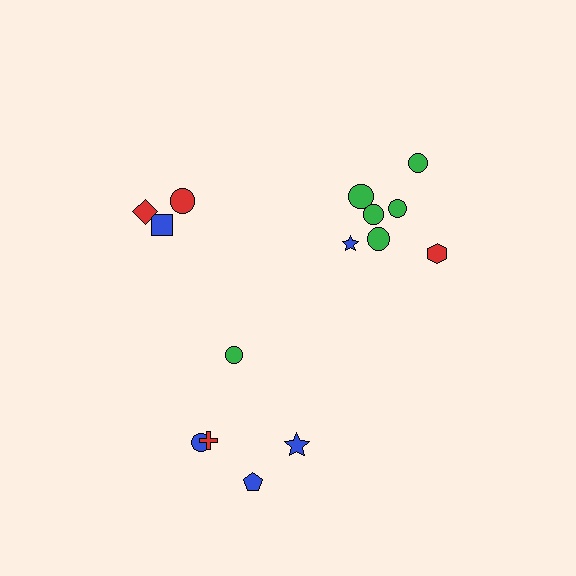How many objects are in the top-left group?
There are 3 objects.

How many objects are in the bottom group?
There are 5 objects.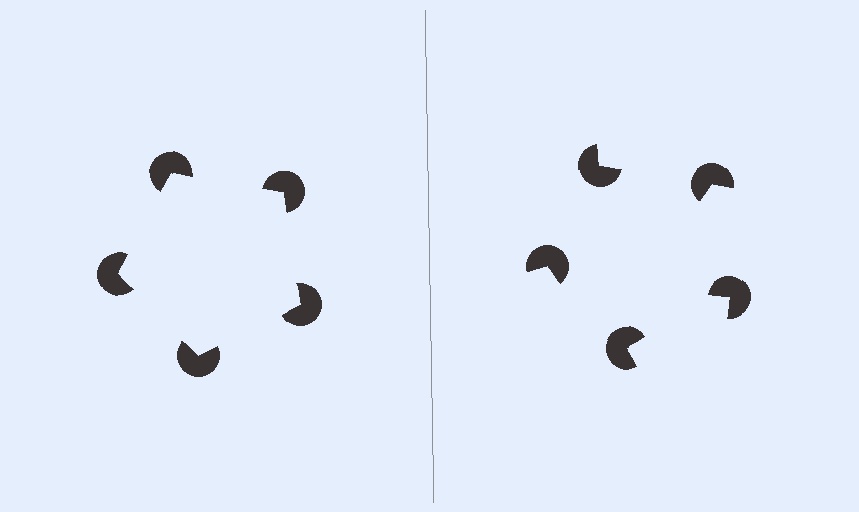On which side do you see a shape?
An illusory pentagon appears on the left side. On the right side the wedge cuts are rotated, so no coherent shape forms.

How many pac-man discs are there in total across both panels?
10 — 5 on each side.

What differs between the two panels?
The pac-man discs are positioned identically on both sides; only the wedge orientations differ. On the left they align to a pentagon; on the right they are misaligned.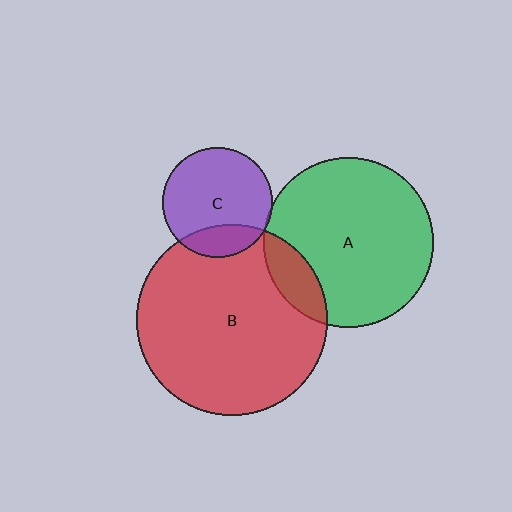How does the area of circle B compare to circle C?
Approximately 3.0 times.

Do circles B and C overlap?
Yes.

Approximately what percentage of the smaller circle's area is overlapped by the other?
Approximately 20%.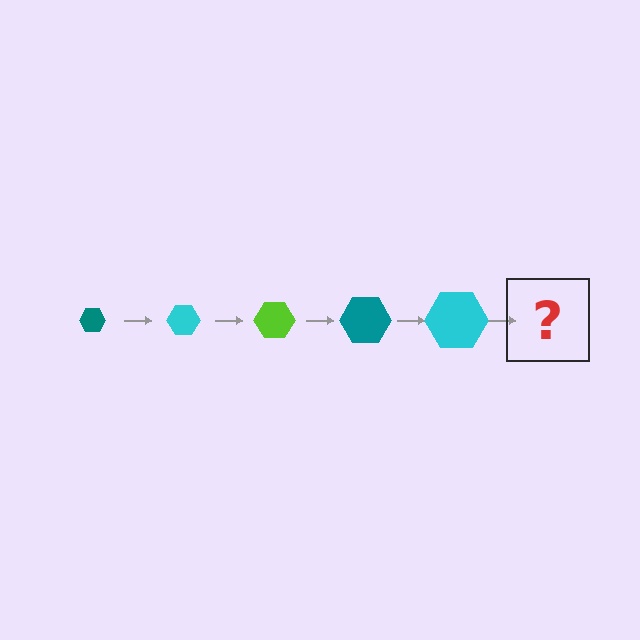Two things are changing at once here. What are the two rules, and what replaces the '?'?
The two rules are that the hexagon grows larger each step and the color cycles through teal, cyan, and lime. The '?' should be a lime hexagon, larger than the previous one.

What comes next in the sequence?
The next element should be a lime hexagon, larger than the previous one.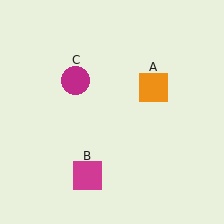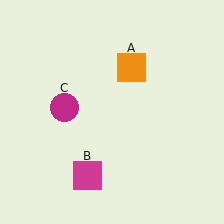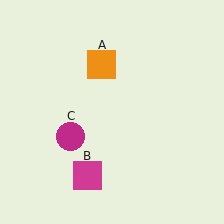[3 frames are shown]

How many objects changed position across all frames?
2 objects changed position: orange square (object A), magenta circle (object C).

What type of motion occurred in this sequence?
The orange square (object A), magenta circle (object C) rotated counterclockwise around the center of the scene.